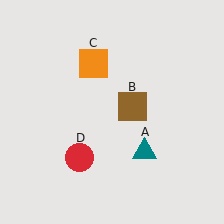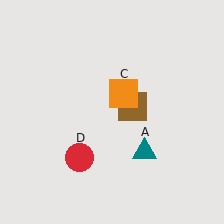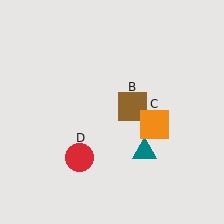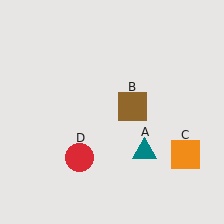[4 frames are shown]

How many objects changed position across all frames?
1 object changed position: orange square (object C).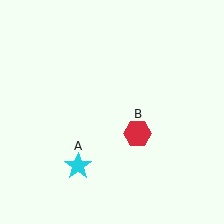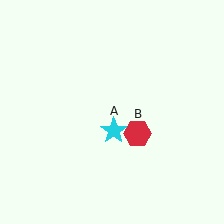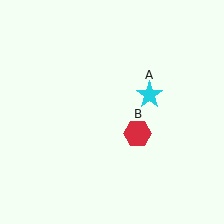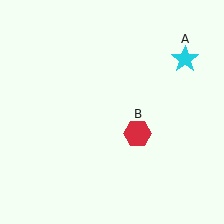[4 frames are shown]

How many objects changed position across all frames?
1 object changed position: cyan star (object A).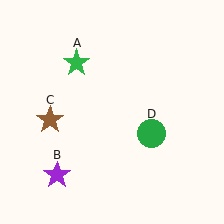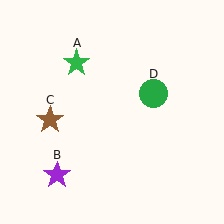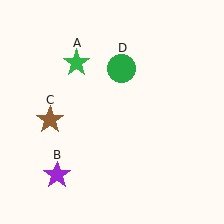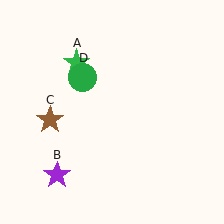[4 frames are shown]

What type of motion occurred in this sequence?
The green circle (object D) rotated counterclockwise around the center of the scene.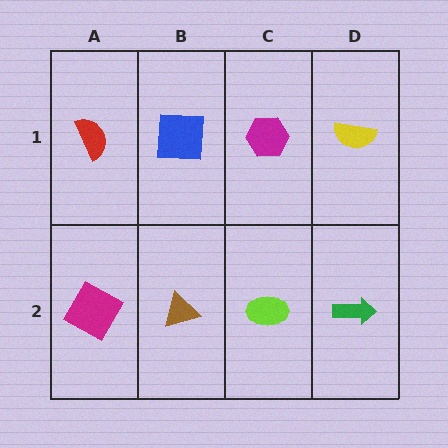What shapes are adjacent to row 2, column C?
A magenta hexagon (row 1, column C), a brown triangle (row 2, column B), a green arrow (row 2, column D).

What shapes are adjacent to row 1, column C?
A lime ellipse (row 2, column C), a blue square (row 1, column B), a yellow semicircle (row 1, column D).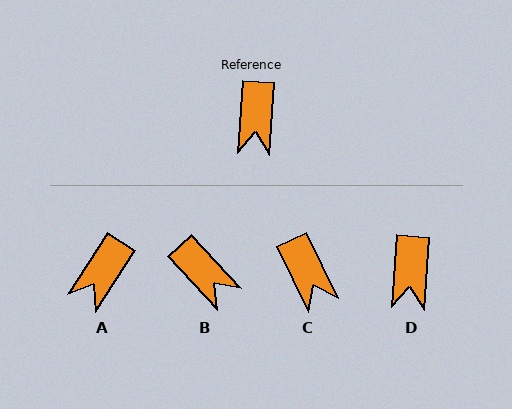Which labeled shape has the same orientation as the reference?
D.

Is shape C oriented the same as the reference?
No, it is off by about 30 degrees.